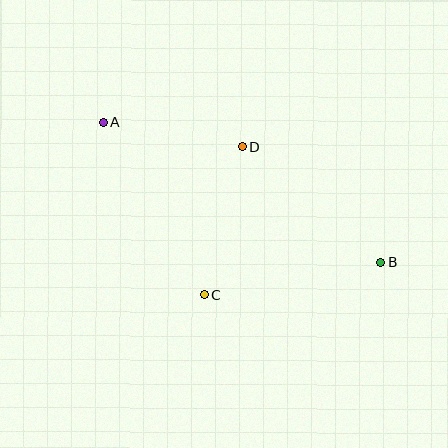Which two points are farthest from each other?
Points A and B are farthest from each other.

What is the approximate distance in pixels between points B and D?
The distance between B and D is approximately 180 pixels.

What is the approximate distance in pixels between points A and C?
The distance between A and C is approximately 200 pixels.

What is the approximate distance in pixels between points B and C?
The distance between B and C is approximately 180 pixels.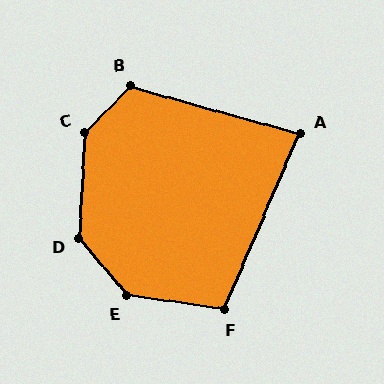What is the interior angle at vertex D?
Approximately 137 degrees (obtuse).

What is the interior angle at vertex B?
Approximately 119 degrees (obtuse).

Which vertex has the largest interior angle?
C, at approximately 139 degrees.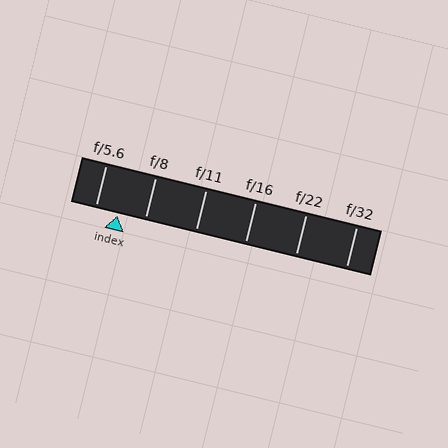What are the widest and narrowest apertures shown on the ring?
The widest aperture shown is f/5.6 and the narrowest is f/32.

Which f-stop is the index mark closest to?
The index mark is closest to f/5.6.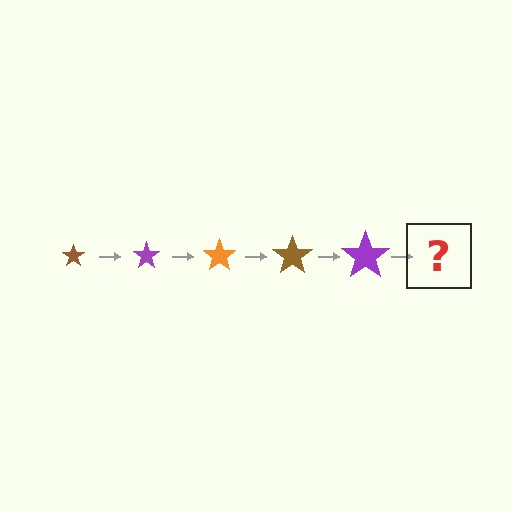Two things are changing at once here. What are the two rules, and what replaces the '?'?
The two rules are that the star grows larger each step and the color cycles through brown, purple, and orange. The '?' should be an orange star, larger than the previous one.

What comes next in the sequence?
The next element should be an orange star, larger than the previous one.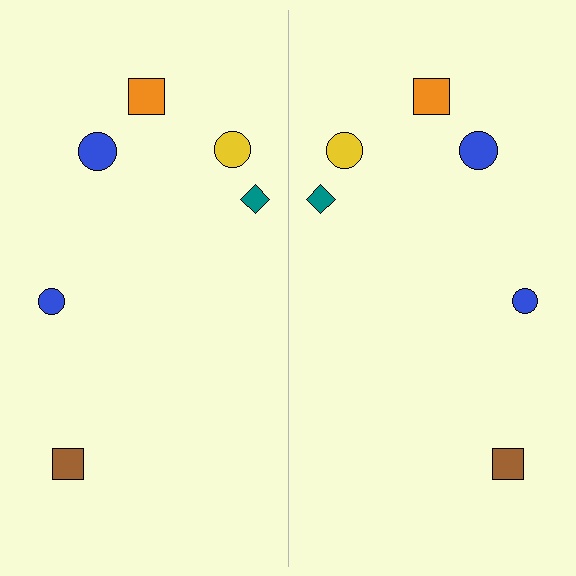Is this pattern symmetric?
Yes, this pattern has bilateral (reflection) symmetry.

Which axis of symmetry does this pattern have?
The pattern has a vertical axis of symmetry running through the center of the image.